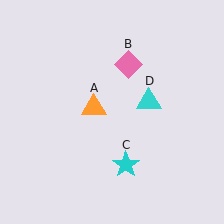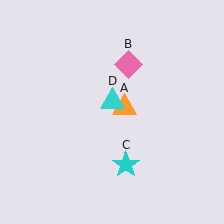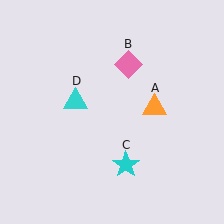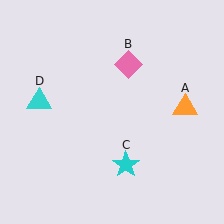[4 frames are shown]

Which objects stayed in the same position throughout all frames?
Pink diamond (object B) and cyan star (object C) remained stationary.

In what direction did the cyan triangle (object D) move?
The cyan triangle (object D) moved left.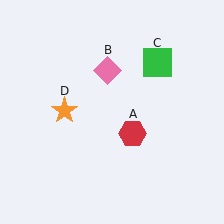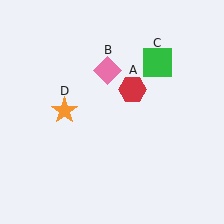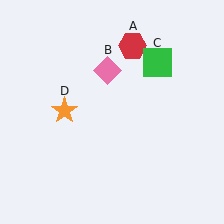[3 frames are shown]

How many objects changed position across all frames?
1 object changed position: red hexagon (object A).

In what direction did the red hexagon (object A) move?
The red hexagon (object A) moved up.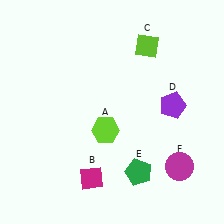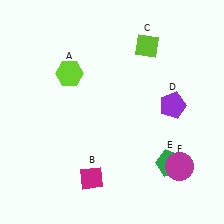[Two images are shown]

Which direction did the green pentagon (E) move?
The green pentagon (E) moved right.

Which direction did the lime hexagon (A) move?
The lime hexagon (A) moved up.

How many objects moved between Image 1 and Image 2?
2 objects moved between the two images.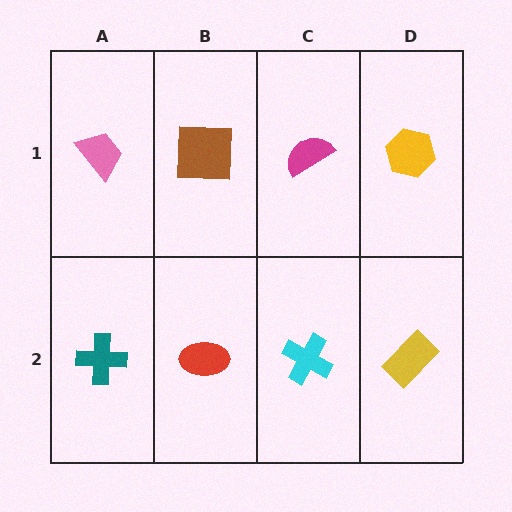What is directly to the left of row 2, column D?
A cyan cross.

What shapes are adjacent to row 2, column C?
A magenta semicircle (row 1, column C), a red ellipse (row 2, column B), a yellow rectangle (row 2, column D).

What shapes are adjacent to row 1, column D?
A yellow rectangle (row 2, column D), a magenta semicircle (row 1, column C).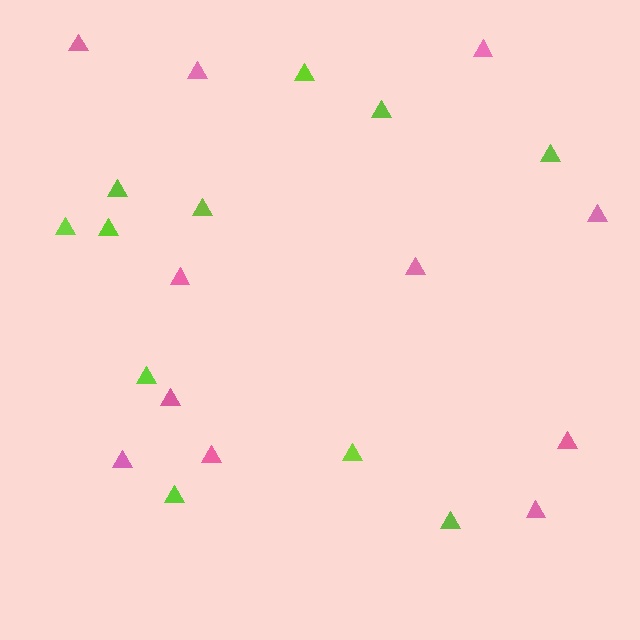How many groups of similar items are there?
There are 2 groups: one group of lime triangles (11) and one group of pink triangles (11).